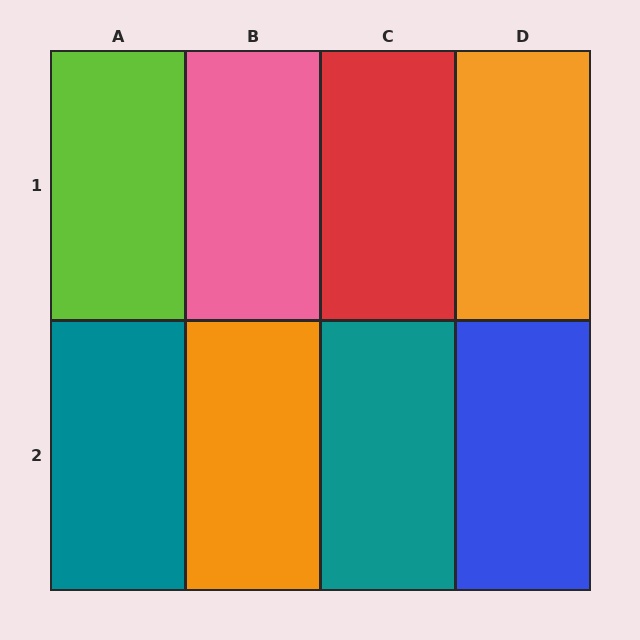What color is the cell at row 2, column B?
Orange.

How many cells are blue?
1 cell is blue.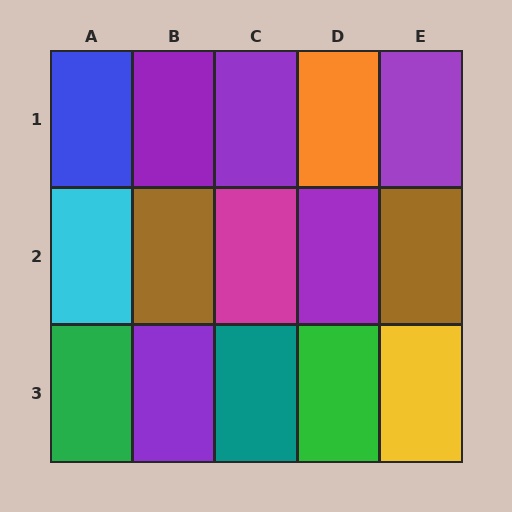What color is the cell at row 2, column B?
Brown.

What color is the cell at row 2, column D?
Purple.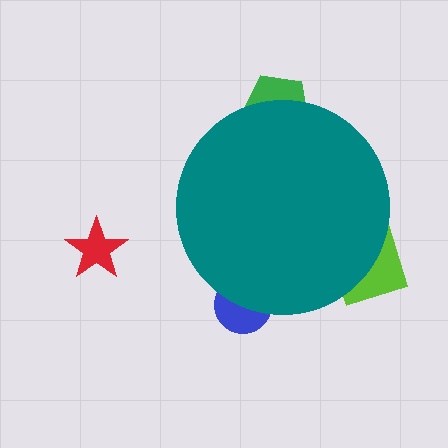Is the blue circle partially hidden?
Yes, the blue circle is partially hidden behind the teal circle.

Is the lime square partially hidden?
Yes, the lime square is partially hidden behind the teal circle.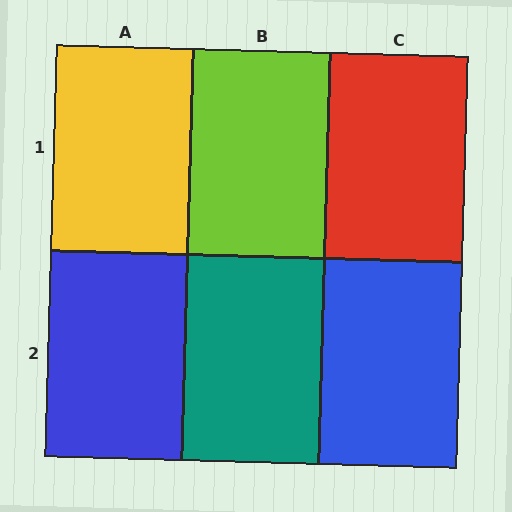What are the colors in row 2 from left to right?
Blue, teal, blue.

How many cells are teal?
1 cell is teal.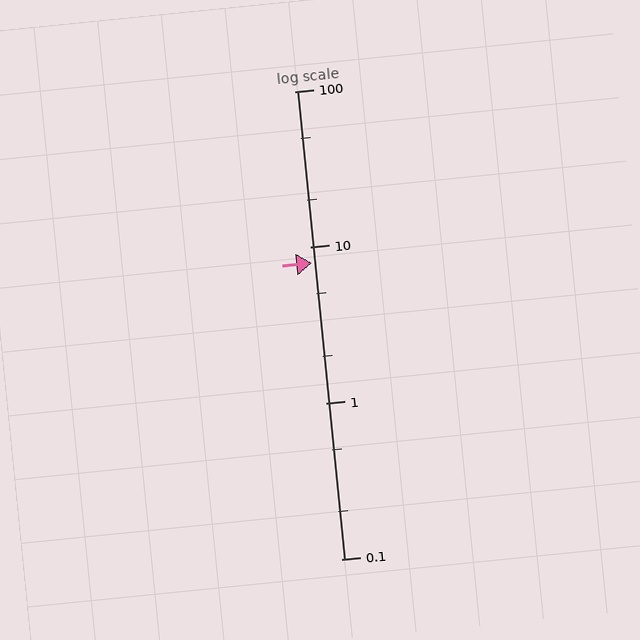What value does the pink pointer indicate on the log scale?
The pointer indicates approximately 7.9.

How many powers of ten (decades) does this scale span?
The scale spans 3 decades, from 0.1 to 100.